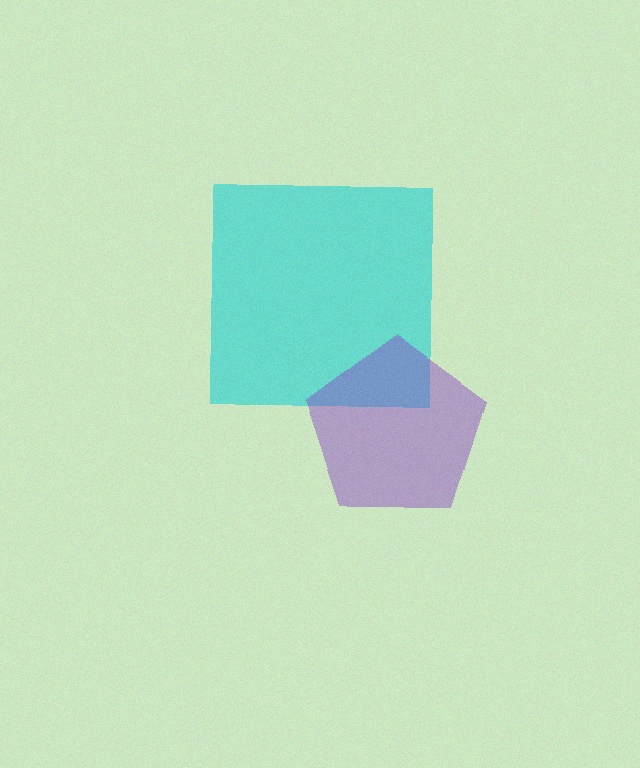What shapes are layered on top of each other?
The layered shapes are: a cyan square, a purple pentagon.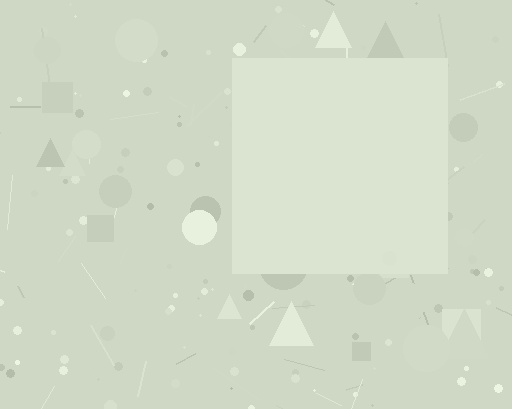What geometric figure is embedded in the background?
A square is embedded in the background.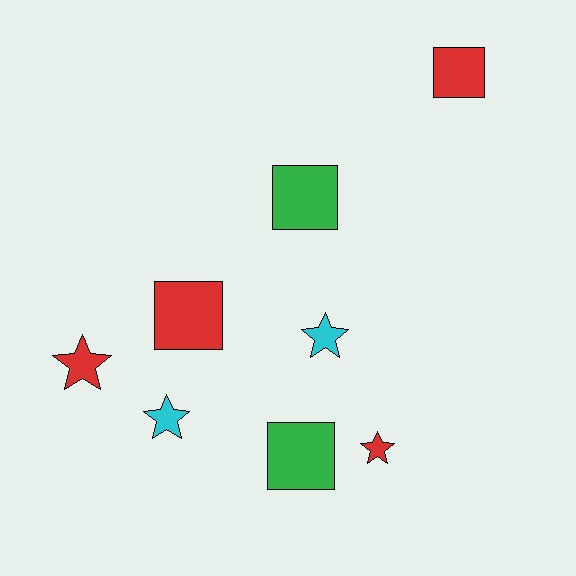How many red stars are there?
There are 2 red stars.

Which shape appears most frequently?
Star, with 4 objects.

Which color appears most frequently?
Red, with 4 objects.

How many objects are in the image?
There are 8 objects.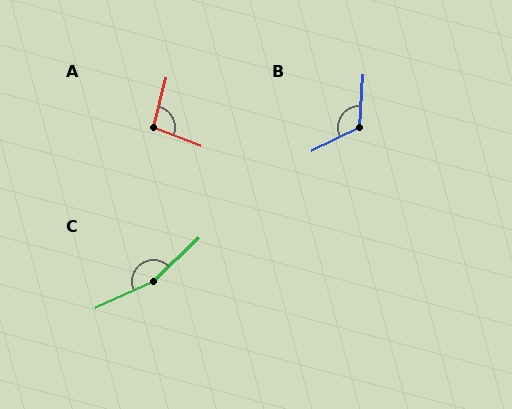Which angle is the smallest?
A, at approximately 97 degrees.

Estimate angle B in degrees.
Approximately 120 degrees.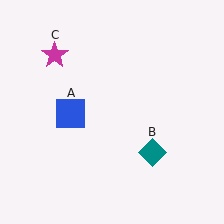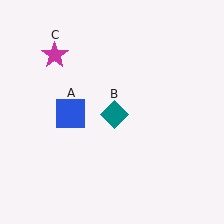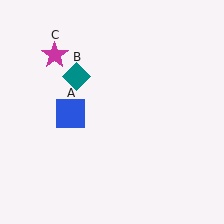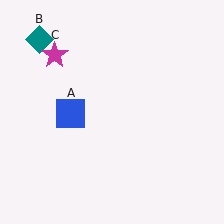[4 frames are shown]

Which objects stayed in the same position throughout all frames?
Blue square (object A) and magenta star (object C) remained stationary.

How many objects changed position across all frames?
1 object changed position: teal diamond (object B).